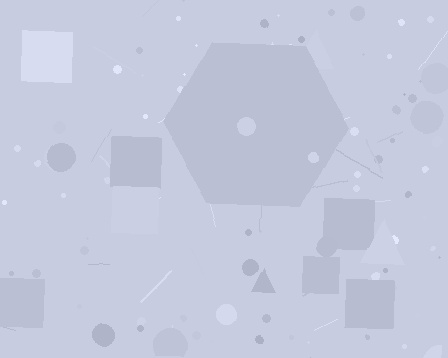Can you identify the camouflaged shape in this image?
The camouflaged shape is a hexagon.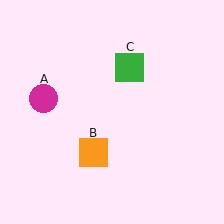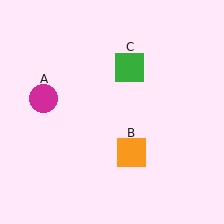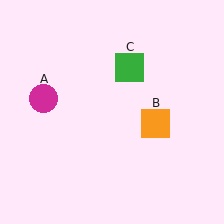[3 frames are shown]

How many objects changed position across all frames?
1 object changed position: orange square (object B).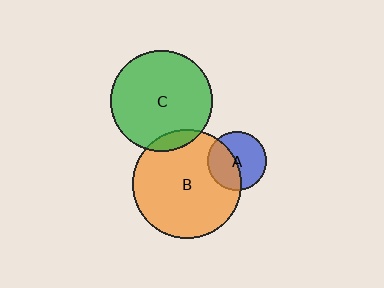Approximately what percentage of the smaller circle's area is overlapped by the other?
Approximately 10%.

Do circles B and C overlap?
Yes.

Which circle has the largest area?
Circle B (orange).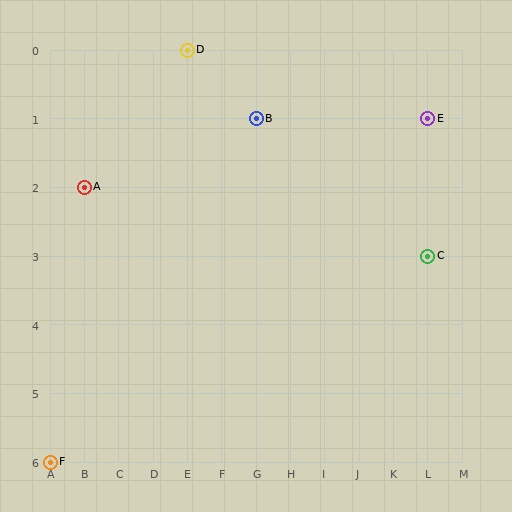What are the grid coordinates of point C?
Point C is at grid coordinates (L, 3).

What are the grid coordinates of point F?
Point F is at grid coordinates (A, 6).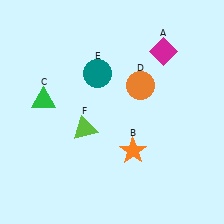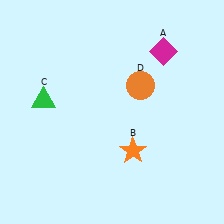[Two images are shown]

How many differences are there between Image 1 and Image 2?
There are 2 differences between the two images.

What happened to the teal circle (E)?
The teal circle (E) was removed in Image 2. It was in the top-left area of Image 1.